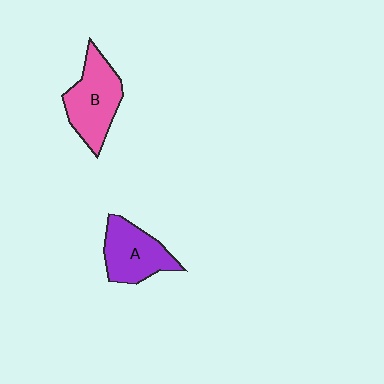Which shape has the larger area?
Shape B (pink).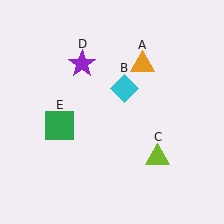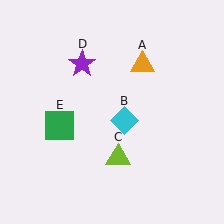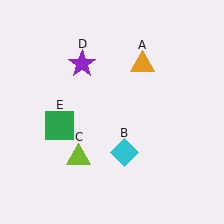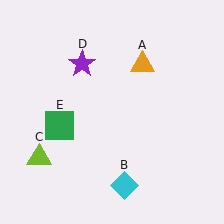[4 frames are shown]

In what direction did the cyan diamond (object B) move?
The cyan diamond (object B) moved down.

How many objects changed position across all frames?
2 objects changed position: cyan diamond (object B), lime triangle (object C).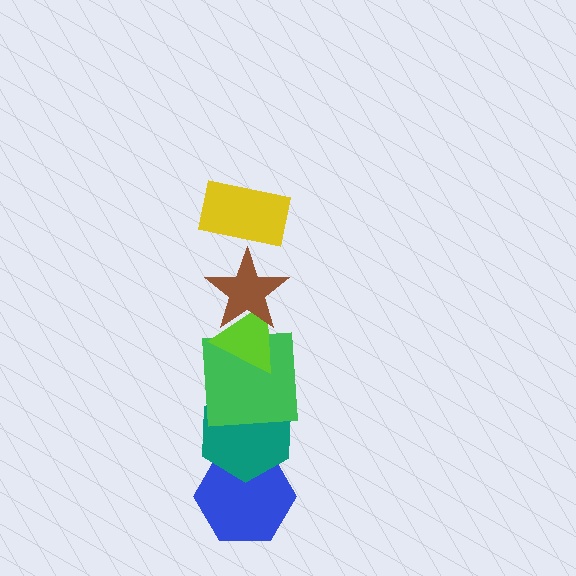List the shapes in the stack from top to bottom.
From top to bottom: the yellow rectangle, the brown star, the lime triangle, the green square, the teal hexagon, the blue hexagon.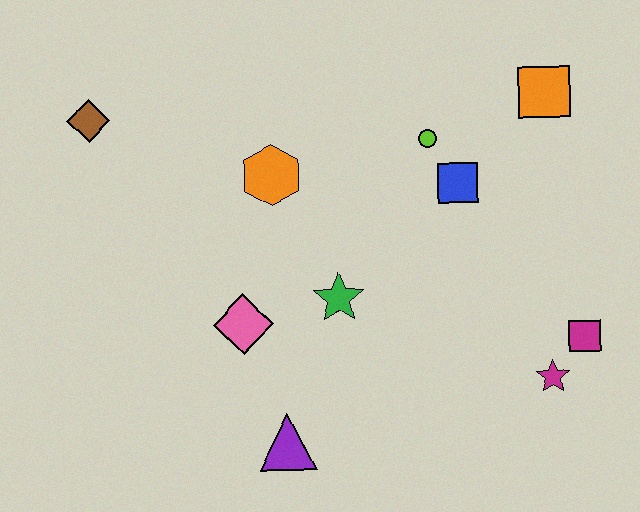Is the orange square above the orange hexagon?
Yes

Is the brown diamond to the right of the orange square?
No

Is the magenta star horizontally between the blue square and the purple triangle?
No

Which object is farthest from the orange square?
The brown diamond is farthest from the orange square.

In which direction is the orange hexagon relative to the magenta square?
The orange hexagon is to the left of the magenta square.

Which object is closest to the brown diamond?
The orange hexagon is closest to the brown diamond.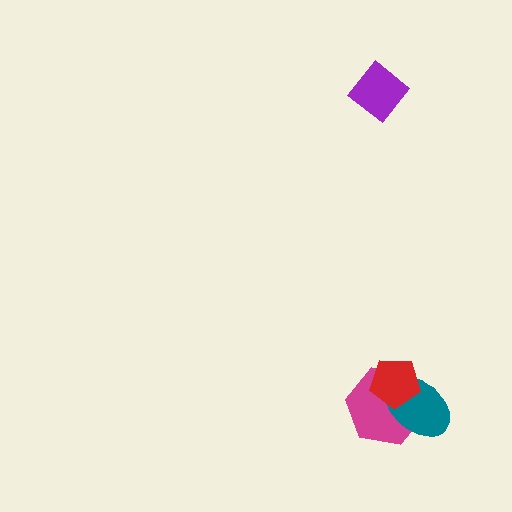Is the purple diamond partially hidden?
No, no other shape covers it.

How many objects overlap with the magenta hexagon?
2 objects overlap with the magenta hexagon.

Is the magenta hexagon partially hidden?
Yes, it is partially covered by another shape.